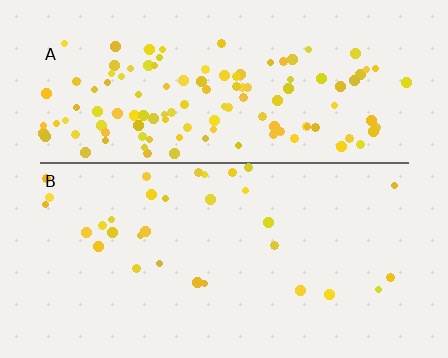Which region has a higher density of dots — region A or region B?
A (the top).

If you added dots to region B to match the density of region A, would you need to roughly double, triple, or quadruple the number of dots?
Approximately quadruple.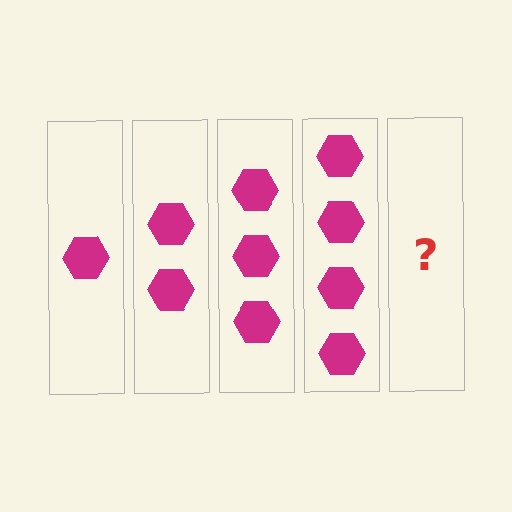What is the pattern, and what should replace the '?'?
The pattern is that each step adds one more hexagon. The '?' should be 5 hexagons.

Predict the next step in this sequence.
The next step is 5 hexagons.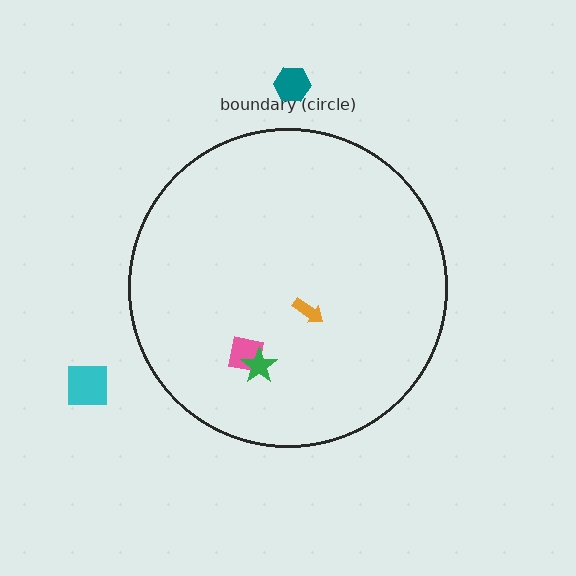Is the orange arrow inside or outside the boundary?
Inside.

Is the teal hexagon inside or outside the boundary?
Outside.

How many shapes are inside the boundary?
3 inside, 2 outside.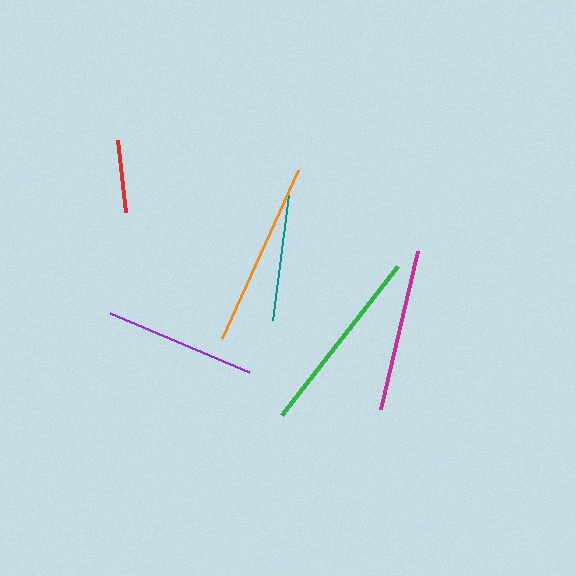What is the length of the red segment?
The red segment is approximately 72 pixels long.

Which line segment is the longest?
The green line is the longest at approximately 188 pixels.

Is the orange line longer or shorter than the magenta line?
The orange line is longer than the magenta line.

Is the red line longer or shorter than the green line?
The green line is longer than the red line.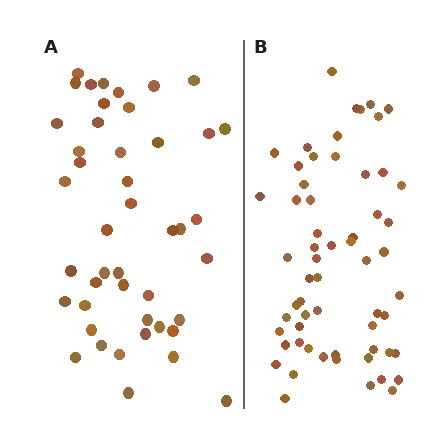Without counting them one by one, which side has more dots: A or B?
Region B (the right region) has more dots.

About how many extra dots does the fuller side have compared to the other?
Region B has approximately 15 more dots than region A.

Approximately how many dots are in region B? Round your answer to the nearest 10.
About 60 dots.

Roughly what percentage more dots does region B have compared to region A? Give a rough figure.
About 35% more.